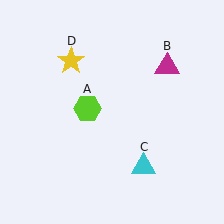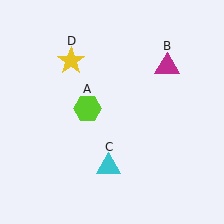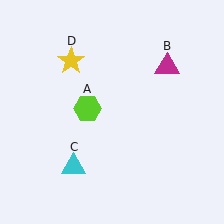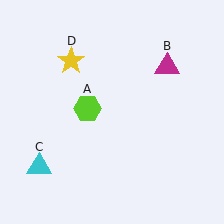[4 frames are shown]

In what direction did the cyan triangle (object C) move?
The cyan triangle (object C) moved left.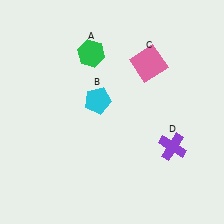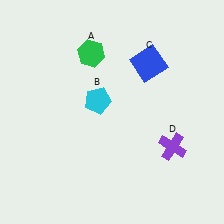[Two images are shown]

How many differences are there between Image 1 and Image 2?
There is 1 difference between the two images.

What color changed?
The square (C) changed from pink in Image 1 to blue in Image 2.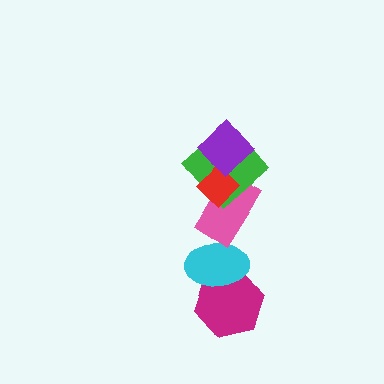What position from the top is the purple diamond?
The purple diamond is 1st from the top.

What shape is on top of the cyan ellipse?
The pink rectangle is on top of the cyan ellipse.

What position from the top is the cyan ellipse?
The cyan ellipse is 5th from the top.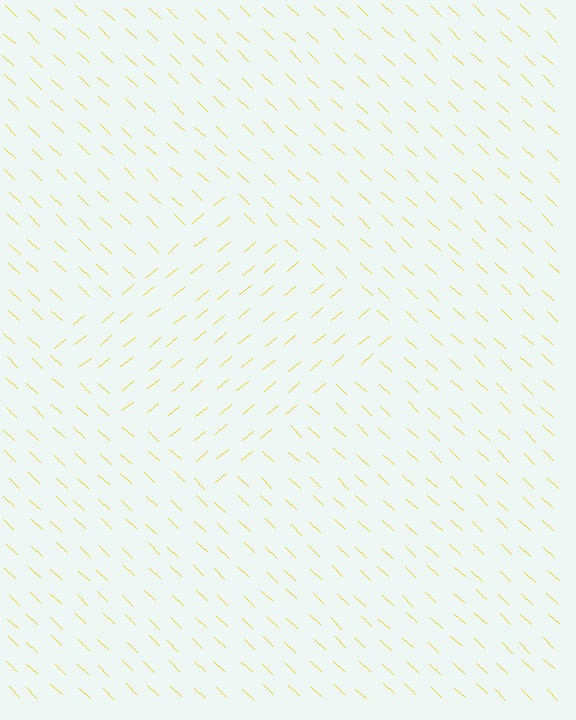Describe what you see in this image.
The image is filled with small yellow line segments. A diamond region in the image has lines oriented differently from the surrounding lines, creating a visible texture boundary.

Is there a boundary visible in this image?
Yes, there is a texture boundary formed by a change in line orientation.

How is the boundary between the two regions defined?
The boundary is defined purely by a change in line orientation (approximately 83 degrees difference). All lines are the same color and thickness.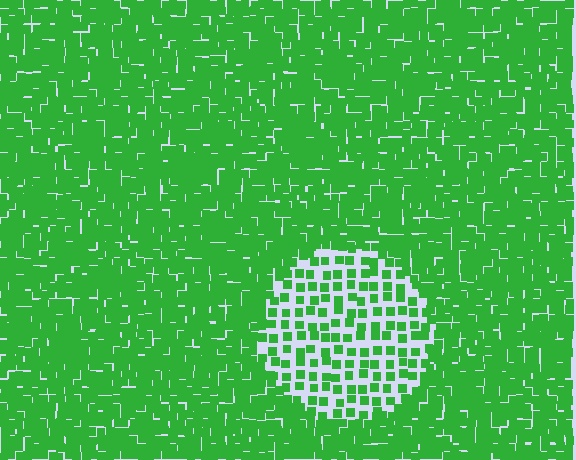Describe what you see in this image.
The image contains small green elements arranged at two different densities. A circle-shaped region is visible where the elements are less densely packed than the surrounding area.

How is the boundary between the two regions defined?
The boundary is defined by a change in element density (approximately 2.5x ratio). All elements are the same color, size, and shape.